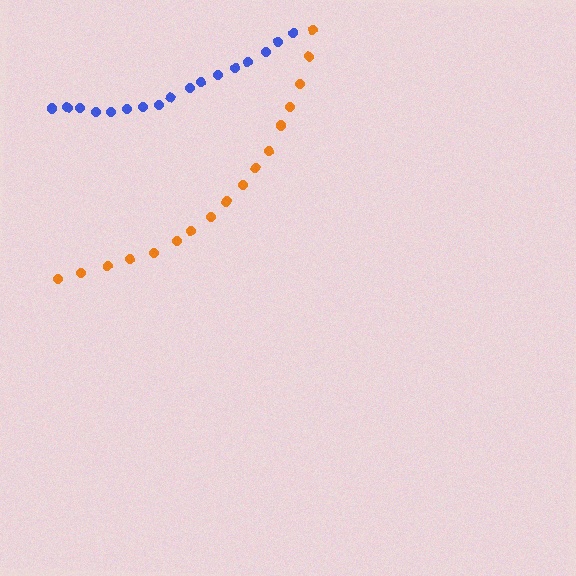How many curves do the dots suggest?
There are 2 distinct paths.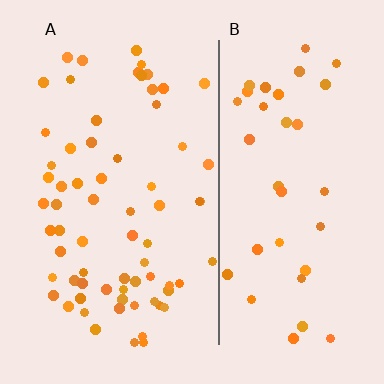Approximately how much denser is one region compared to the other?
Approximately 1.8× — region A over region B.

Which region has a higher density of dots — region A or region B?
A (the left).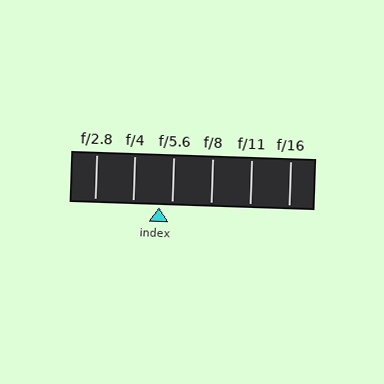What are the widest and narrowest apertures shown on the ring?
The widest aperture shown is f/2.8 and the narrowest is f/16.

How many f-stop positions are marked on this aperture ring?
There are 6 f-stop positions marked.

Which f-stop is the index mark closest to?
The index mark is closest to f/5.6.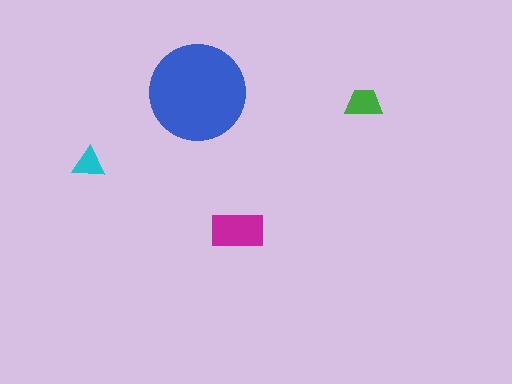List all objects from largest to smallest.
The blue circle, the magenta rectangle, the green trapezoid, the cyan triangle.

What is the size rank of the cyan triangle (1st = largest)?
4th.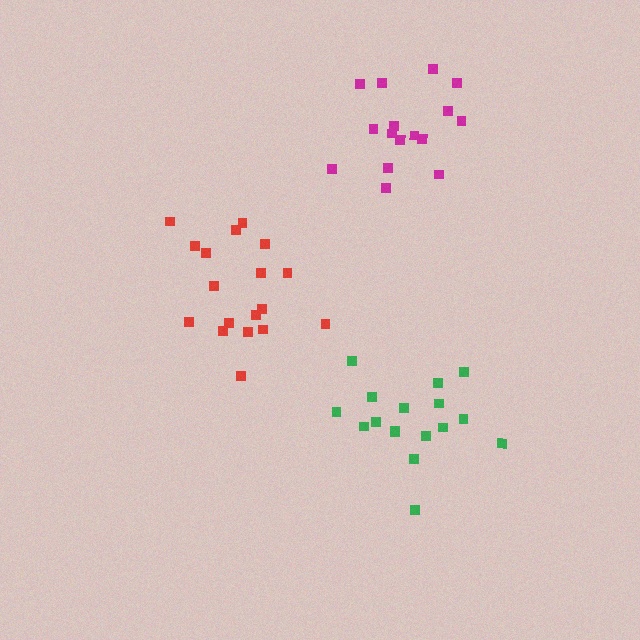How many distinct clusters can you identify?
There are 3 distinct clusters.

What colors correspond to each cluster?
The clusters are colored: red, green, magenta.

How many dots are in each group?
Group 1: 18 dots, Group 2: 17 dots, Group 3: 16 dots (51 total).